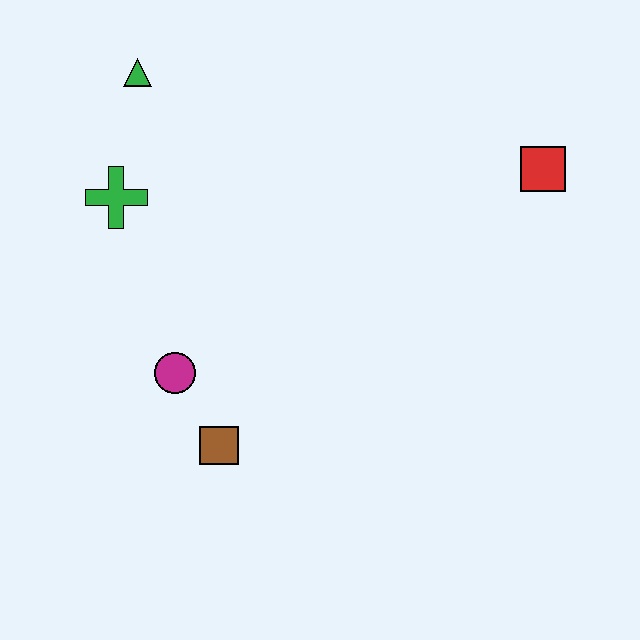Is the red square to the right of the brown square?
Yes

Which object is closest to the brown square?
The magenta circle is closest to the brown square.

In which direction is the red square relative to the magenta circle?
The red square is to the right of the magenta circle.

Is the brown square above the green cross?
No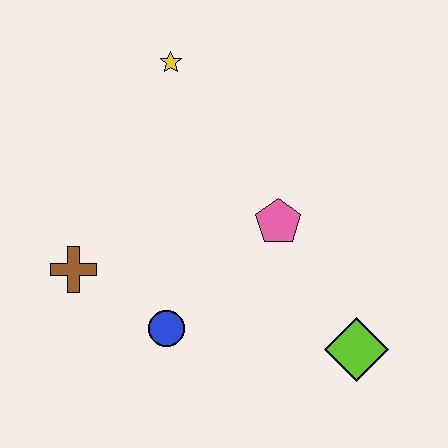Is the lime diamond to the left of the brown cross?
No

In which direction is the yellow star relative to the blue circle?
The yellow star is above the blue circle.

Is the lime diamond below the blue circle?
Yes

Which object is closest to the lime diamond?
The pink pentagon is closest to the lime diamond.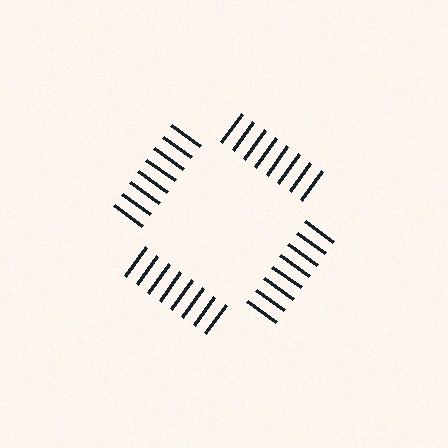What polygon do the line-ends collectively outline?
An illusory square — the line segments terminate on its edges but no continuous stroke is drawn.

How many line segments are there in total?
32 — 8 along each of the 4 edges.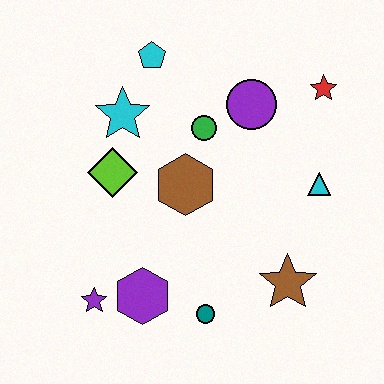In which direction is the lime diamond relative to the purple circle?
The lime diamond is to the left of the purple circle.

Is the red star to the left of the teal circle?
No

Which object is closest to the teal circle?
The purple hexagon is closest to the teal circle.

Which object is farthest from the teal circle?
The cyan pentagon is farthest from the teal circle.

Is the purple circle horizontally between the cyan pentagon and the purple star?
No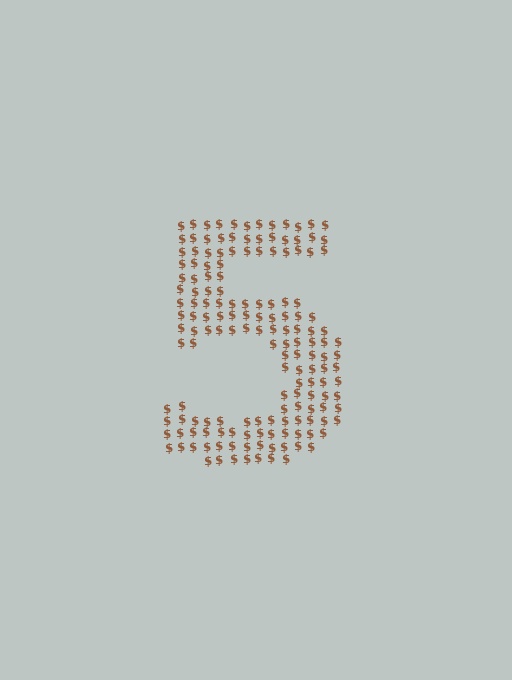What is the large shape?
The large shape is the digit 5.